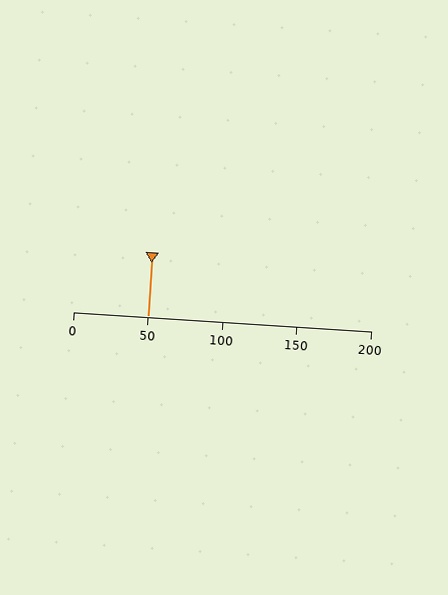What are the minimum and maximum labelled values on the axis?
The axis runs from 0 to 200.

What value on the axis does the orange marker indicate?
The marker indicates approximately 50.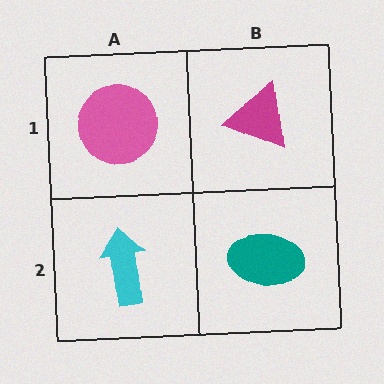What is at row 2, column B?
A teal ellipse.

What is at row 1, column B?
A magenta triangle.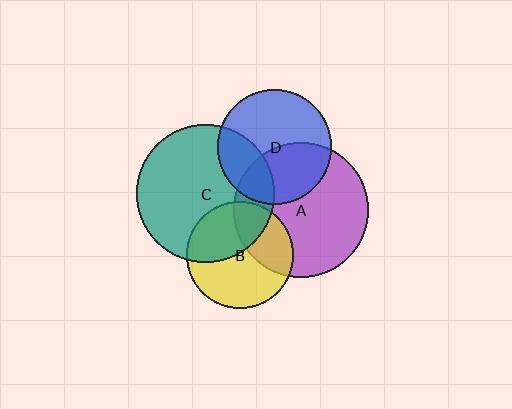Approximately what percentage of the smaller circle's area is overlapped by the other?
Approximately 25%.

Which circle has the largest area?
Circle C (teal).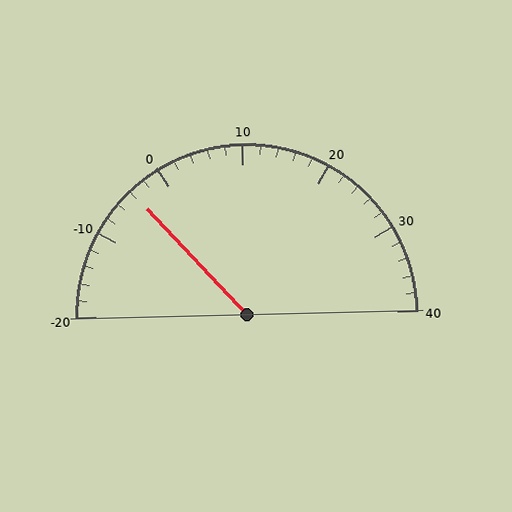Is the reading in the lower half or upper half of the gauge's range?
The reading is in the lower half of the range (-20 to 40).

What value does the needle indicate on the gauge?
The needle indicates approximately -4.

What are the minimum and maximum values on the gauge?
The gauge ranges from -20 to 40.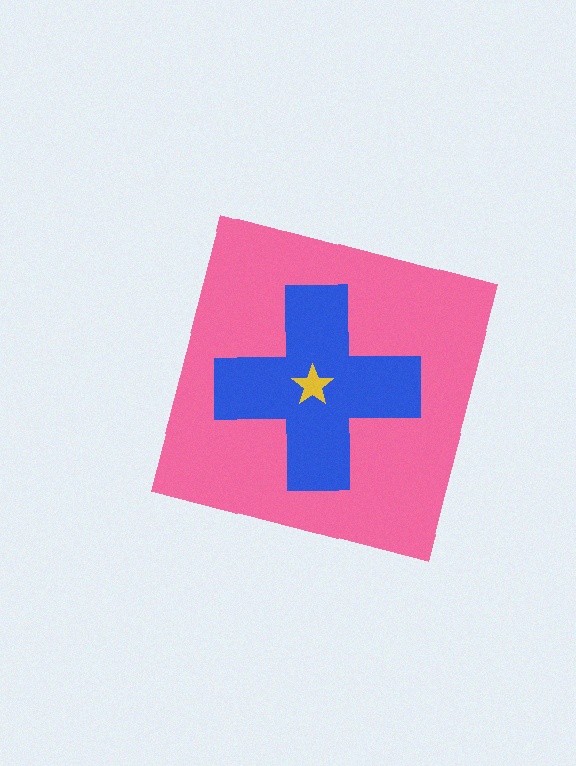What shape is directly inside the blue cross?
The yellow star.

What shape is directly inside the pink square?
The blue cross.